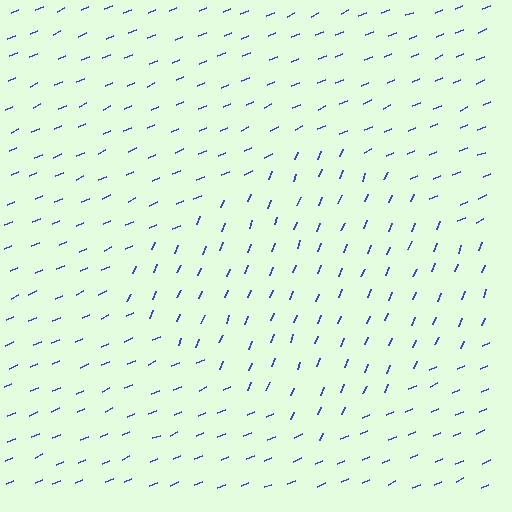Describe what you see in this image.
The image is filled with small blue line segments. A diamond region in the image has lines oriented differently from the surrounding lines, creating a visible texture boundary.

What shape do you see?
I see a diamond.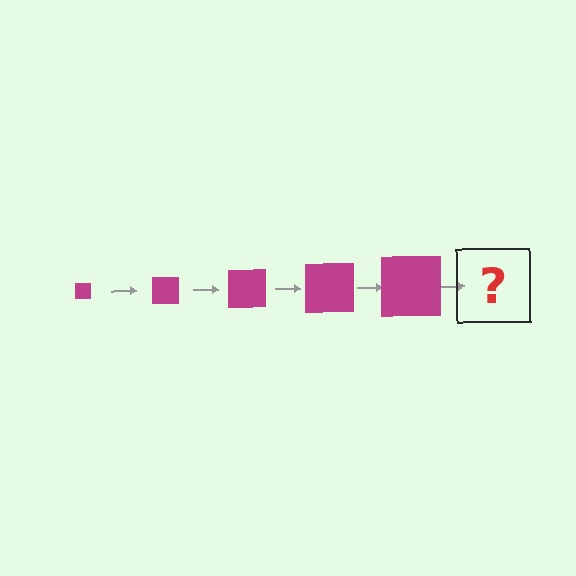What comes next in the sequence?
The next element should be a magenta square, larger than the previous one.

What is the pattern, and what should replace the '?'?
The pattern is that the square gets progressively larger each step. The '?' should be a magenta square, larger than the previous one.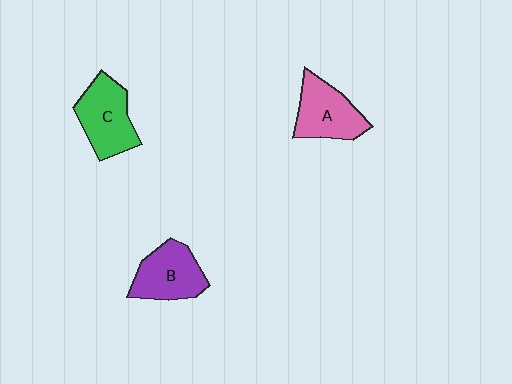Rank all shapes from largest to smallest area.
From largest to smallest: C (green), B (purple), A (pink).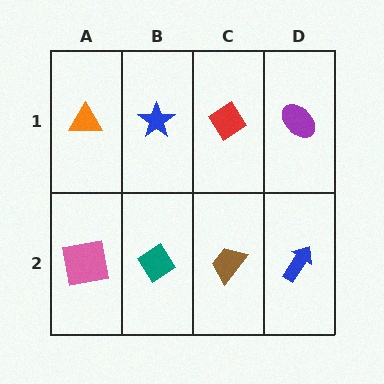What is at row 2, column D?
A blue arrow.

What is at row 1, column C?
A red diamond.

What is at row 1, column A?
An orange triangle.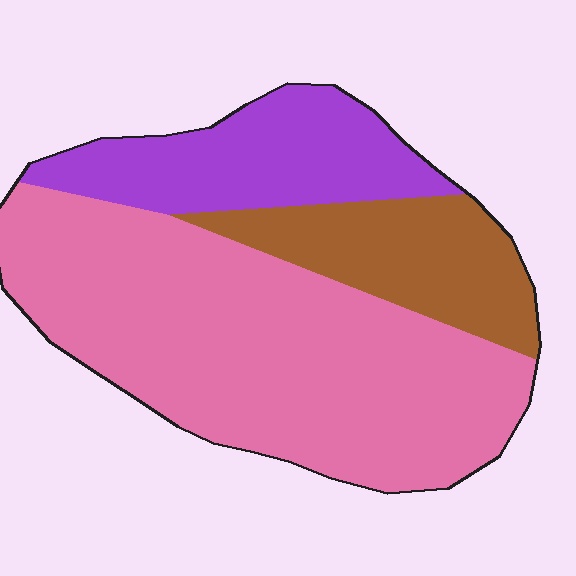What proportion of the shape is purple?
Purple takes up between a sixth and a third of the shape.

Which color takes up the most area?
Pink, at roughly 60%.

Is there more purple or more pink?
Pink.